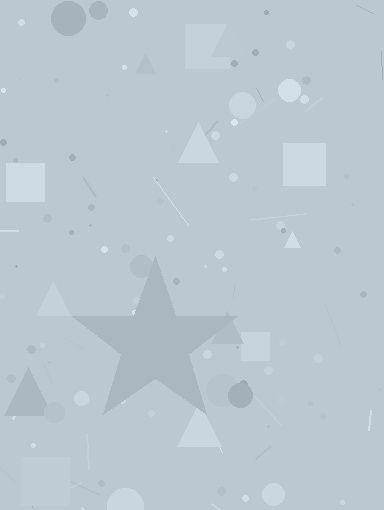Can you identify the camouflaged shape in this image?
The camouflaged shape is a star.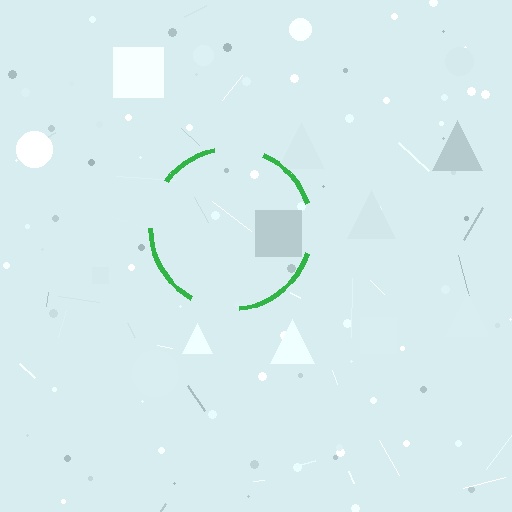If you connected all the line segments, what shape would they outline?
They would outline a circle.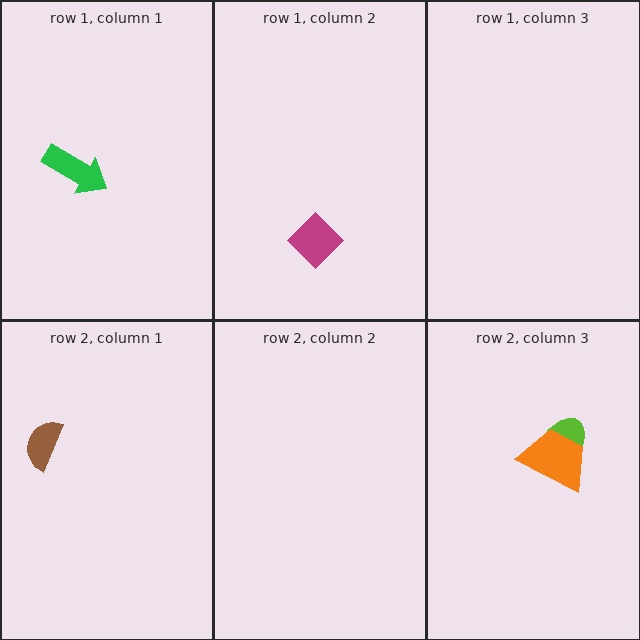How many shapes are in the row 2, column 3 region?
2.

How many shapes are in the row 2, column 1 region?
1.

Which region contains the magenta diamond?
The row 1, column 2 region.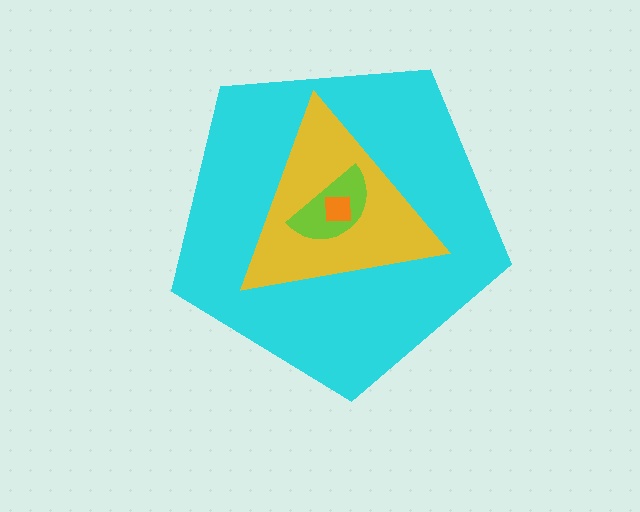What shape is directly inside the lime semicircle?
The orange square.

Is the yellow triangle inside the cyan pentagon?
Yes.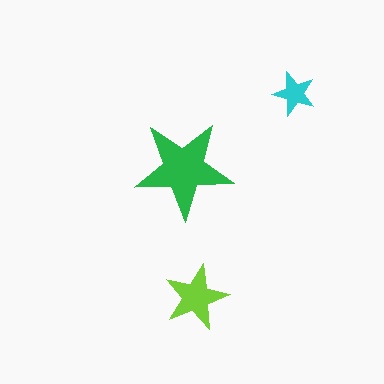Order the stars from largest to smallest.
the green one, the lime one, the cyan one.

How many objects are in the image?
There are 3 objects in the image.